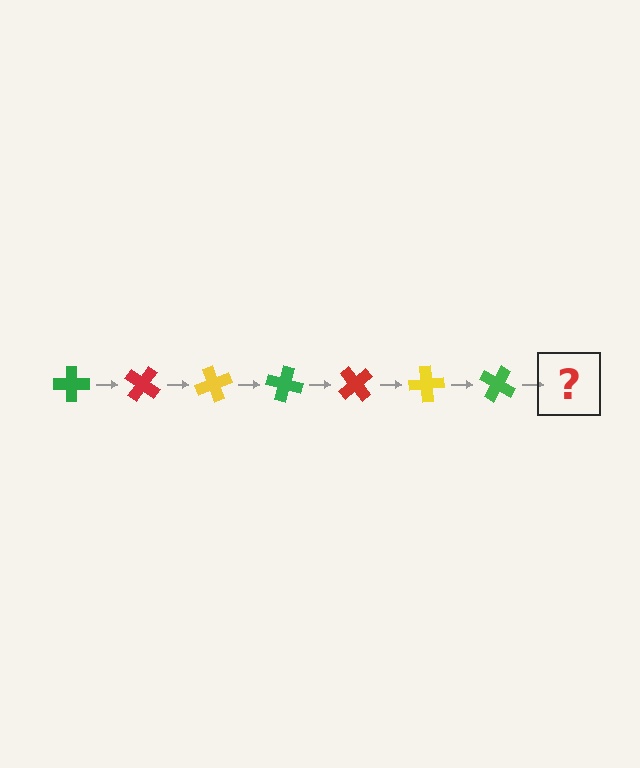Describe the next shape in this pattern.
It should be a red cross, rotated 245 degrees from the start.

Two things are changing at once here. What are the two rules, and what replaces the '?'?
The two rules are that it rotates 35 degrees each step and the color cycles through green, red, and yellow. The '?' should be a red cross, rotated 245 degrees from the start.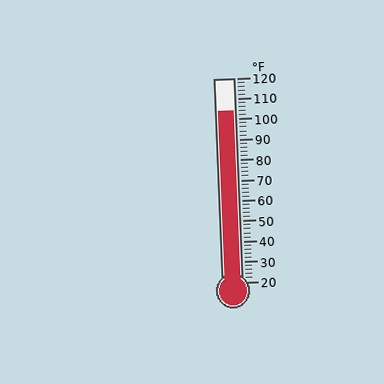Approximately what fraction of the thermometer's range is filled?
The thermometer is filled to approximately 85% of its range.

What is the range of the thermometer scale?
The thermometer scale ranges from 20°F to 120°F.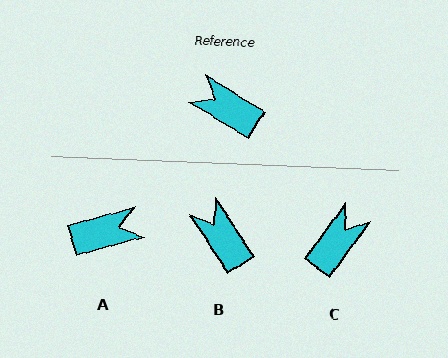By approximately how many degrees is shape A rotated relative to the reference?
Approximately 133 degrees clockwise.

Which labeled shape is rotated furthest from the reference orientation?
A, about 133 degrees away.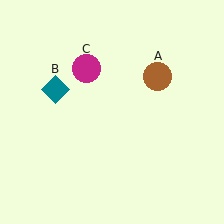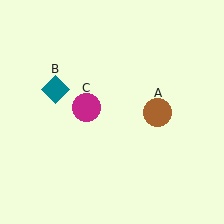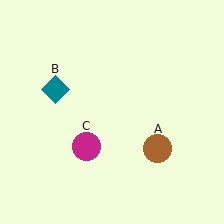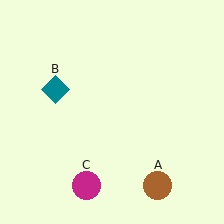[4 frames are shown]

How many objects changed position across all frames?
2 objects changed position: brown circle (object A), magenta circle (object C).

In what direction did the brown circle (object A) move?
The brown circle (object A) moved down.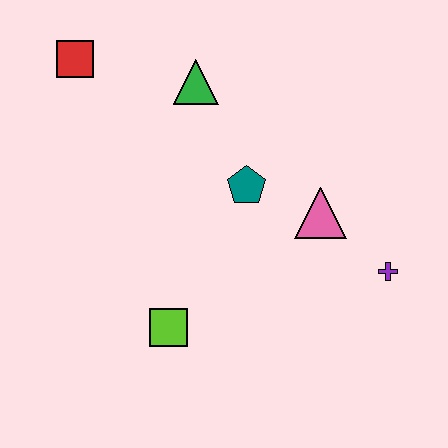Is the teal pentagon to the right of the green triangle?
Yes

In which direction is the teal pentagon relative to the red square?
The teal pentagon is to the right of the red square.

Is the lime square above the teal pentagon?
No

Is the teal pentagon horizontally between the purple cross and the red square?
Yes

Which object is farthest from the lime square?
The red square is farthest from the lime square.